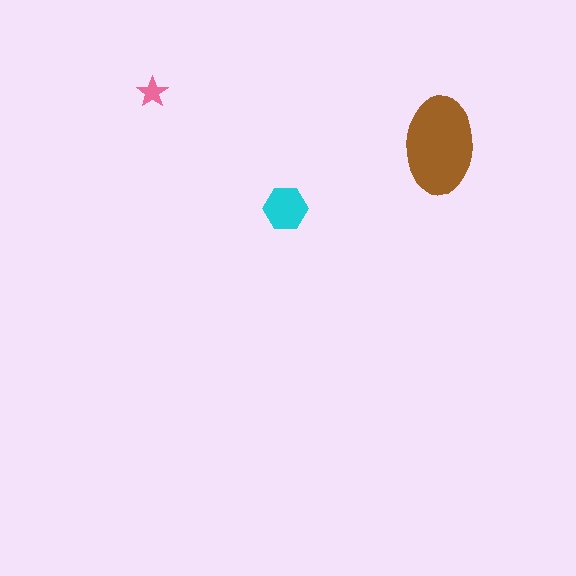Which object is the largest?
The brown ellipse.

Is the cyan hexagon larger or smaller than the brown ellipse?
Smaller.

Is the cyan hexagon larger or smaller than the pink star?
Larger.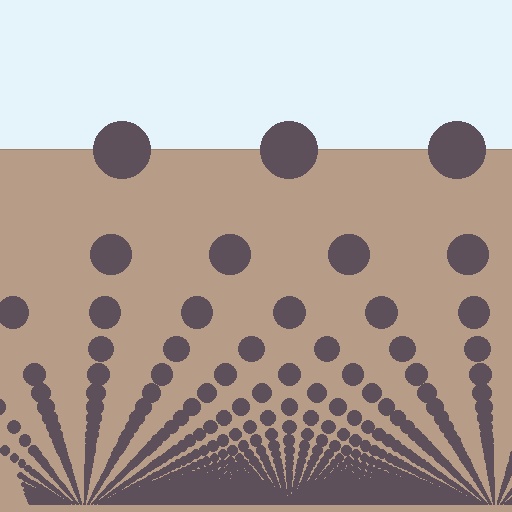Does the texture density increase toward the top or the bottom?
Density increases toward the bottom.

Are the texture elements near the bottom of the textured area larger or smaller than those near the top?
Smaller. The gradient is inverted — elements near the bottom are smaller and denser.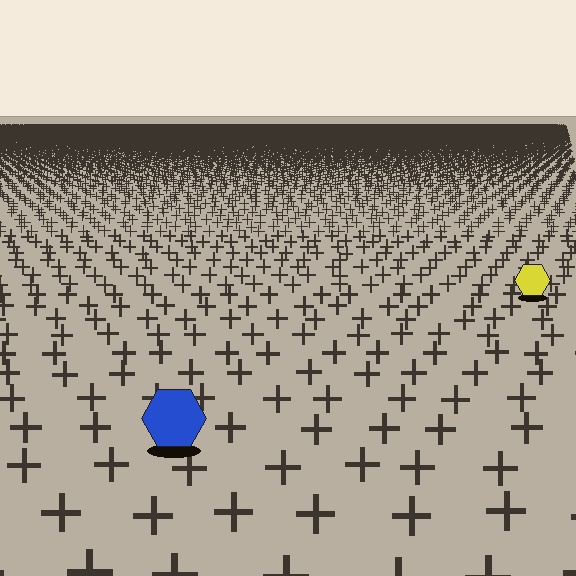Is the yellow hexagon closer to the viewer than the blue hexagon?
No. The blue hexagon is closer — you can tell from the texture gradient: the ground texture is coarser near it.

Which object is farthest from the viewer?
The yellow hexagon is farthest from the viewer. It appears smaller and the ground texture around it is denser.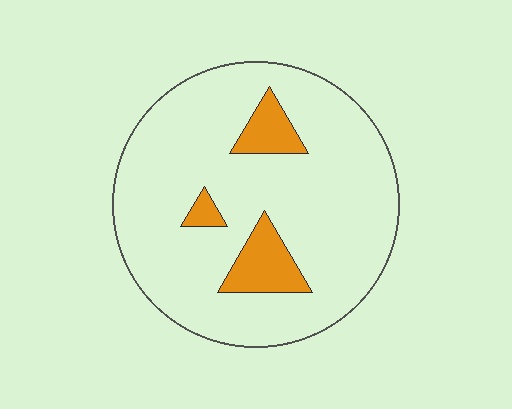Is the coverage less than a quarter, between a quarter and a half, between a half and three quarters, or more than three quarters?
Less than a quarter.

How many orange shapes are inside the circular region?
3.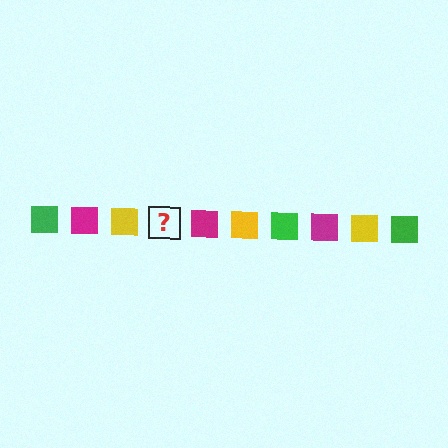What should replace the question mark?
The question mark should be replaced with a green square.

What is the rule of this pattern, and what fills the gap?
The rule is that the pattern cycles through green, magenta, yellow squares. The gap should be filled with a green square.